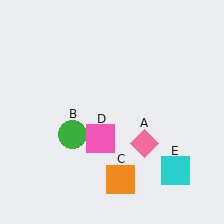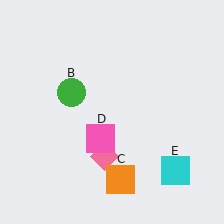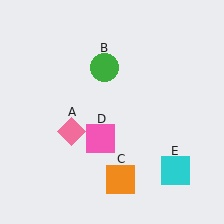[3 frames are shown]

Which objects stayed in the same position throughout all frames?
Orange square (object C) and pink square (object D) and cyan square (object E) remained stationary.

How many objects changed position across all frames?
2 objects changed position: pink diamond (object A), green circle (object B).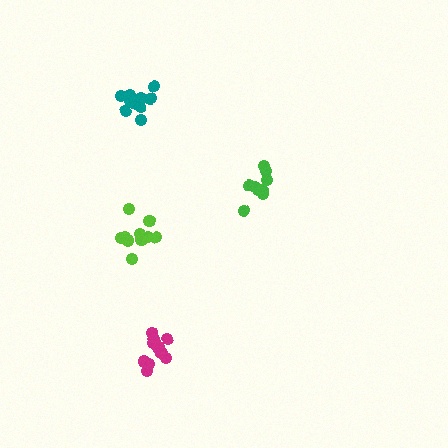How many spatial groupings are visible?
There are 4 spatial groupings.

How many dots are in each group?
Group 1: 10 dots, Group 2: 12 dots, Group 3: 9 dots, Group 4: 12 dots (43 total).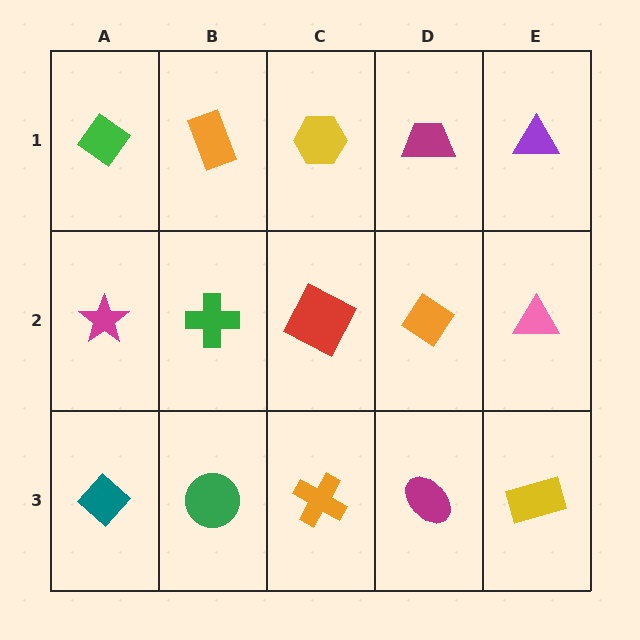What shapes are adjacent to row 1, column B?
A green cross (row 2, column B), a green diamond (row 1, column A), a yellow hexagon (row 1, column C).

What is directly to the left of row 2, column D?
A red square.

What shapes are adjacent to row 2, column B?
An orange rectangle (row 1, column B), a green circle (row 3, column B), a magenta star (row 2, column A), a red square (row 2, column C).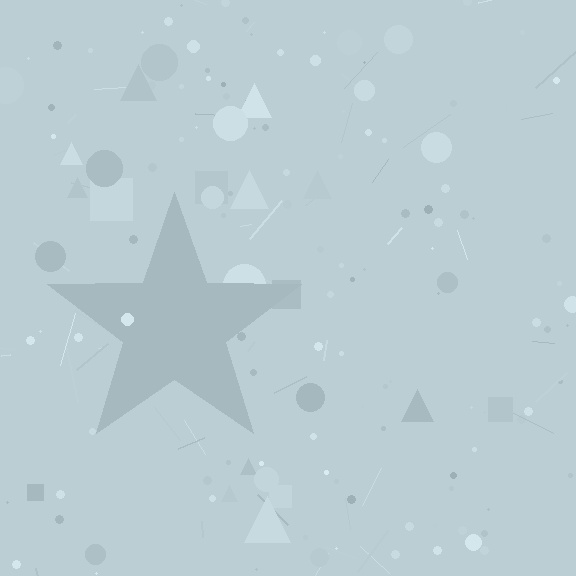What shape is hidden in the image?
A star is hidden in the image.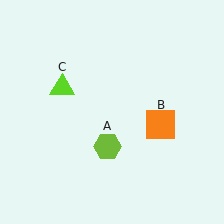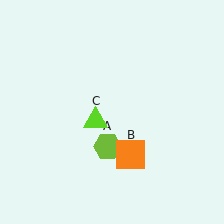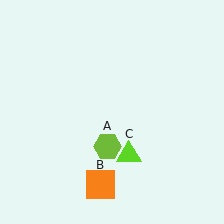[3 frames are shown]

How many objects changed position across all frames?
2 objects changed position: orange square (object B), lime triangle (object C).